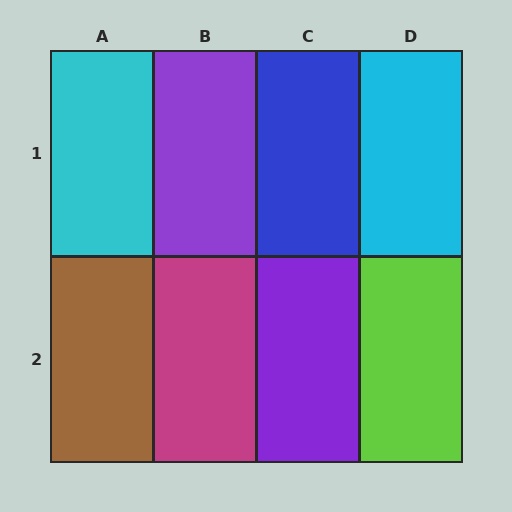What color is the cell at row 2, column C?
Purple.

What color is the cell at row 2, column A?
Brown.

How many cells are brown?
1 cell is brown.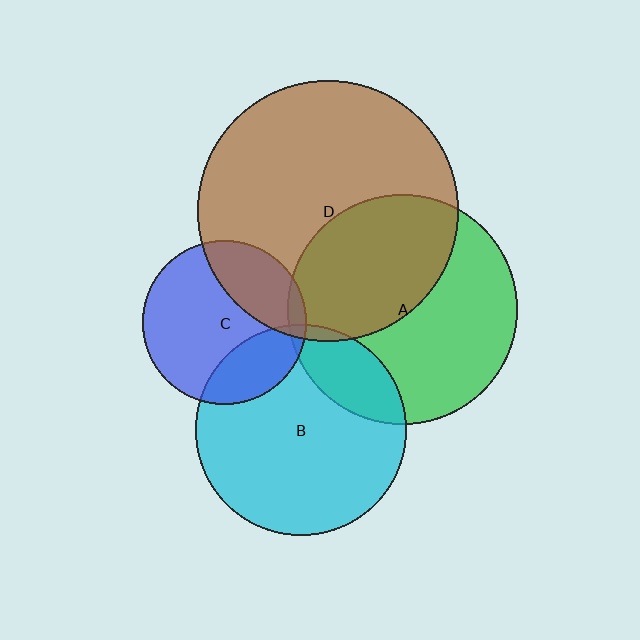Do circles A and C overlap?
Yes.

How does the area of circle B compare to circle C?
Approximately 1.7 times.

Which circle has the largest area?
Circle D (brown).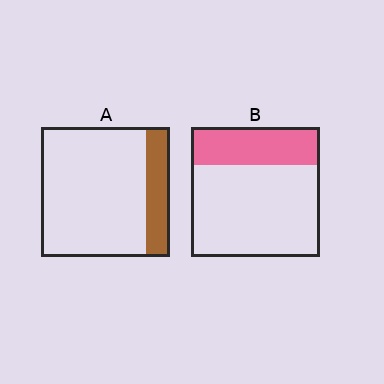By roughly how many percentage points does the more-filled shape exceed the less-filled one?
By roughly 10 percentage points (B over A).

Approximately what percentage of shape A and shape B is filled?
A is approximately 20% and B is approximately 30%.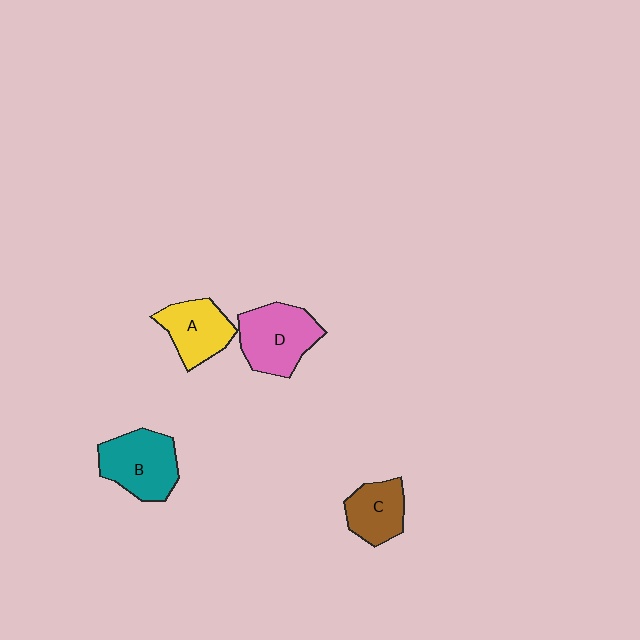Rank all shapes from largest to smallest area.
From largest to smallest: D (pink), B (teal), A (yellow), C (brown).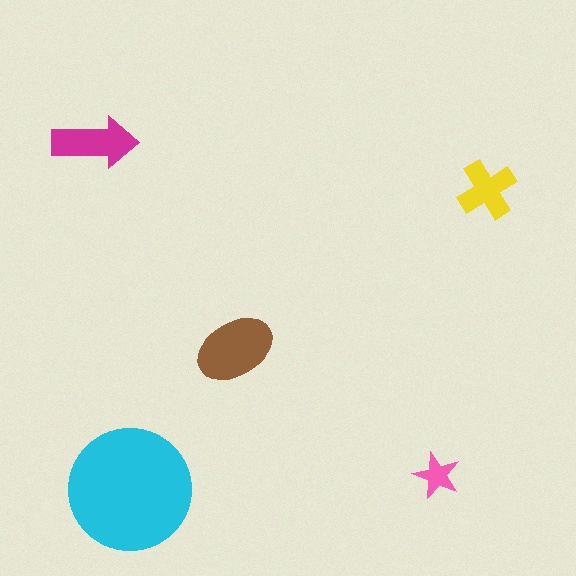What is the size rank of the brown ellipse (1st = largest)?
2nd.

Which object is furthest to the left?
The magenta arrow is leftmost.